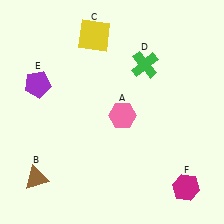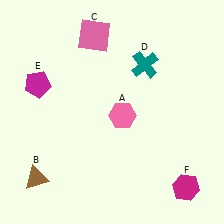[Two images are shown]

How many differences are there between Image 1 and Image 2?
There are 3 differences between the two images.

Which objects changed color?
C changed from yellow to pink. D changed from green to teal. E changed from purple to magenta.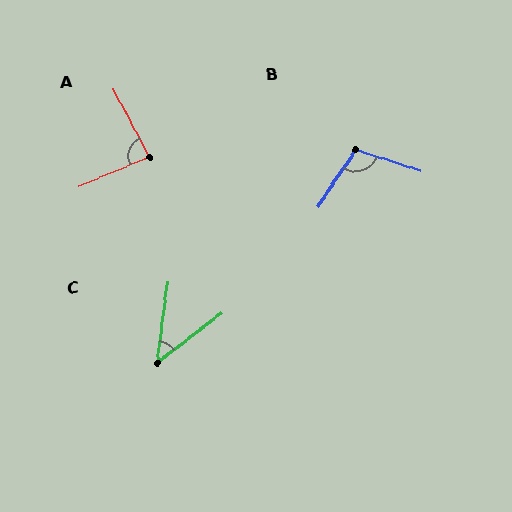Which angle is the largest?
B, at approximately 105 degrees.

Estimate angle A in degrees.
Approximately 85 degrees.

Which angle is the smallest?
C, at approximately 45 degrees.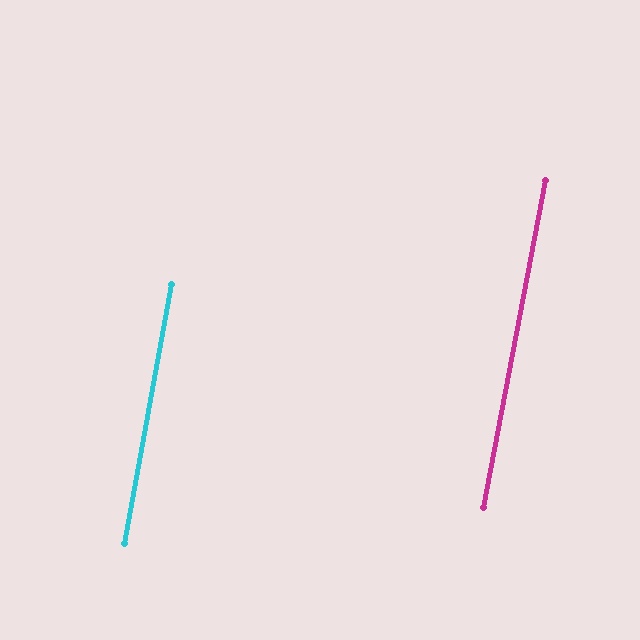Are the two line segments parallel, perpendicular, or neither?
Parallel — their directions differ by only 0.4°.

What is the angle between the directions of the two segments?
Approximately 0 degrees.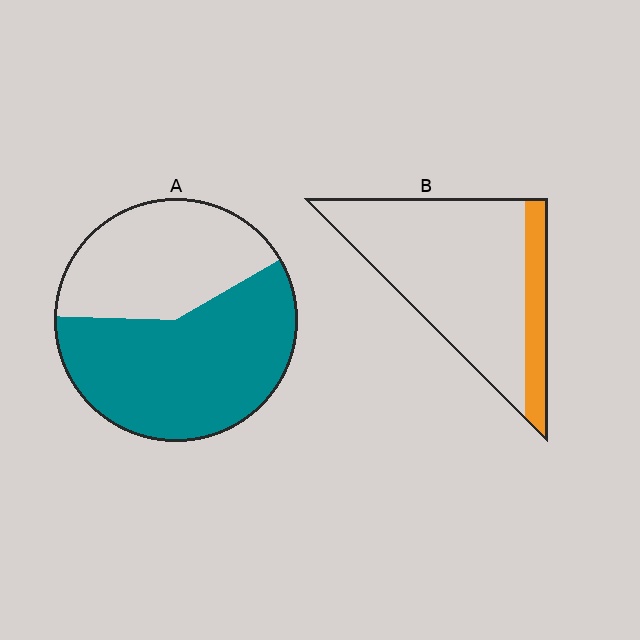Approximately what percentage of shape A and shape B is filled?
A is approximately 60% and B is approximately 20%.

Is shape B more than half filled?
No.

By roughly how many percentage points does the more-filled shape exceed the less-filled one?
By roughly 40 percentage points (A over B).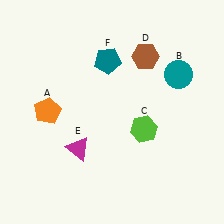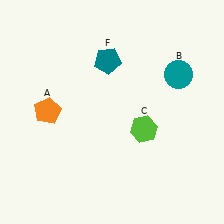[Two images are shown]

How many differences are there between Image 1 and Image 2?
There are 2 differences between the two images.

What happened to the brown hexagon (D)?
The brown hexagon (D) was removed in Image 2. It was in the top-right area of Image 1.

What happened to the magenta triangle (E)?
The magenta triangle (E) was removed in Image 2. It was in the bottom-left area of Image 1.